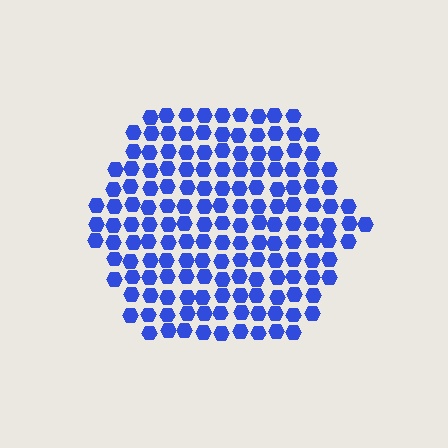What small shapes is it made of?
It is made of small hexagons.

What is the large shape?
The large shape is a hexagon.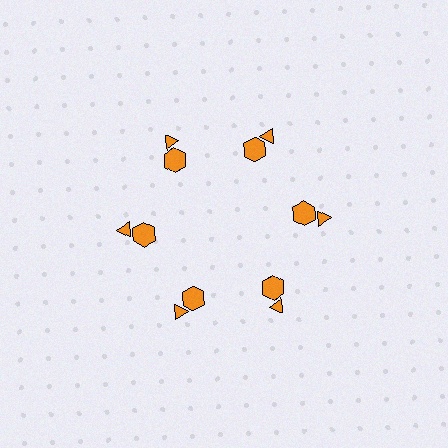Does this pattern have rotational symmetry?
Yes, this pattern has 6-fold rotational symmetry. It looks the same after rotating 60 degrees around the center.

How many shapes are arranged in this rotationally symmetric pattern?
There are 12 shapes, arranged in 6 groups of 2.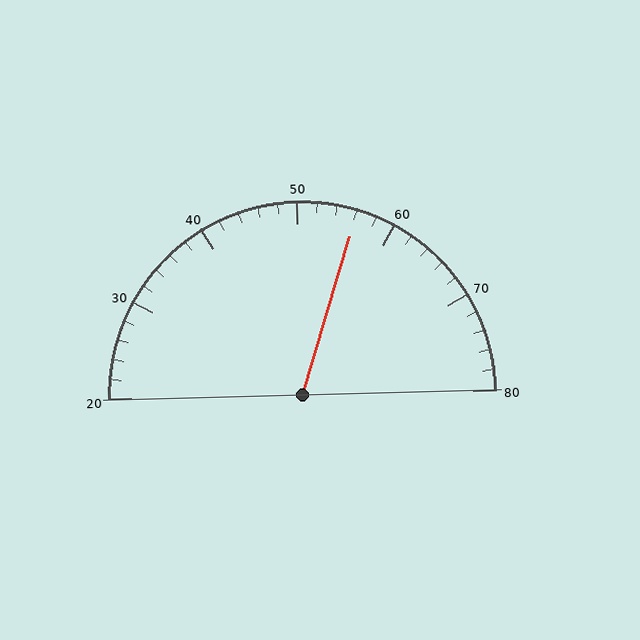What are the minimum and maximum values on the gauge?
The gauge ranges from 20 to 80.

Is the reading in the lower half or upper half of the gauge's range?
The reading is in the upper half of the range (20 to 80).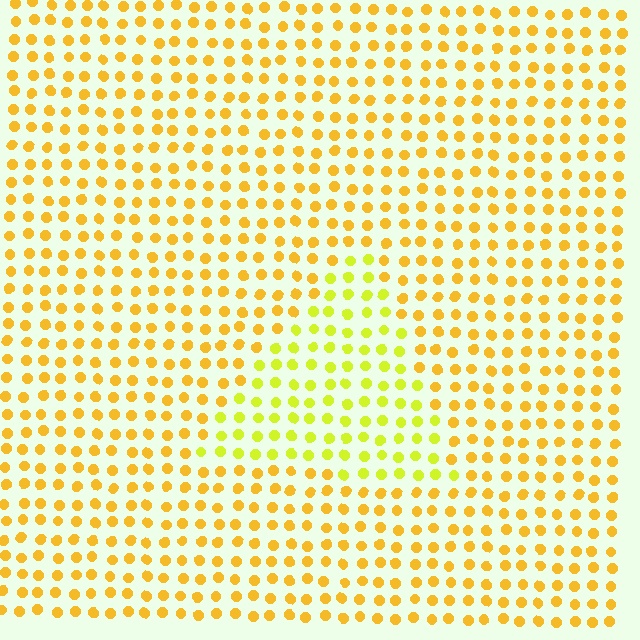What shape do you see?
I see a triangle.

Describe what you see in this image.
The image is filled with small yellow elements in a uniform arrangement. A triangle-shaped region is visible where the elements are tinted to a slightly different hue, forming a subtle color boundary.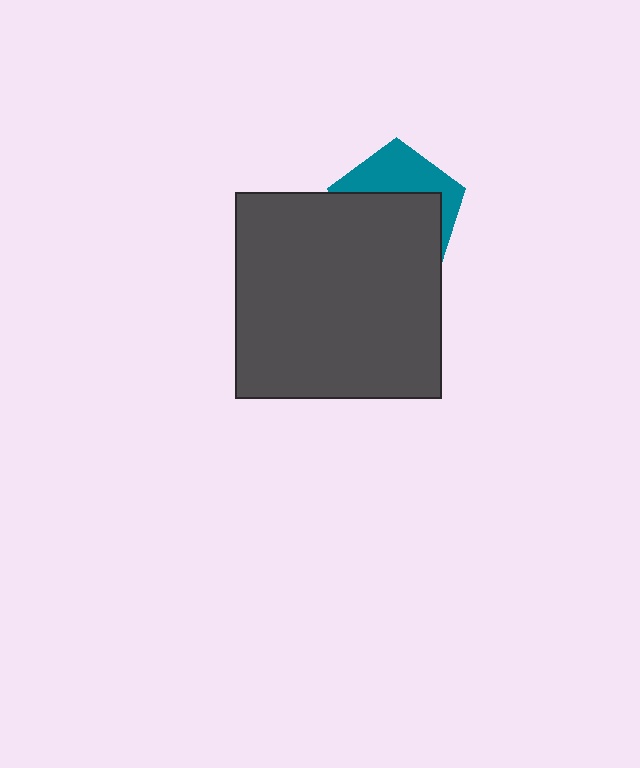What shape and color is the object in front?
The object in front is a dark gray square.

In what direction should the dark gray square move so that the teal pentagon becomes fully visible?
The dark gray square should move down. That is the shortest direction to clear the overlap and leave the teal pentagon fully visible.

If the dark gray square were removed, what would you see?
You would see the complete teal pentagon.